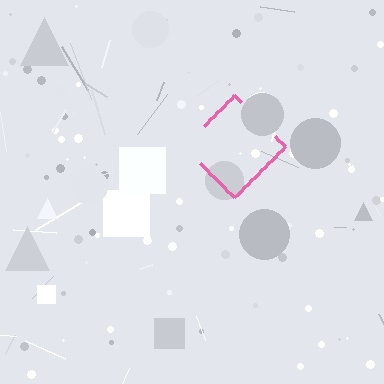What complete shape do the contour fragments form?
The contour fragments form a diamond.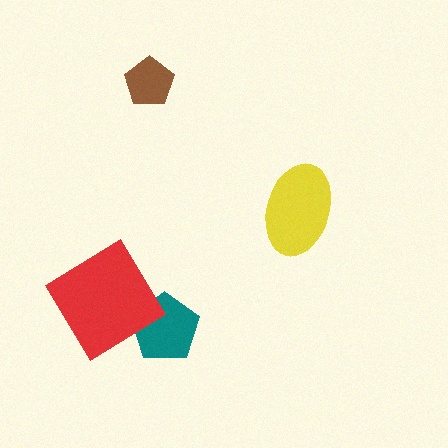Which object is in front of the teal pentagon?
The red diamond is in front of the teal pentagon.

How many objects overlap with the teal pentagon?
1 object overlaps with the teal pentagon.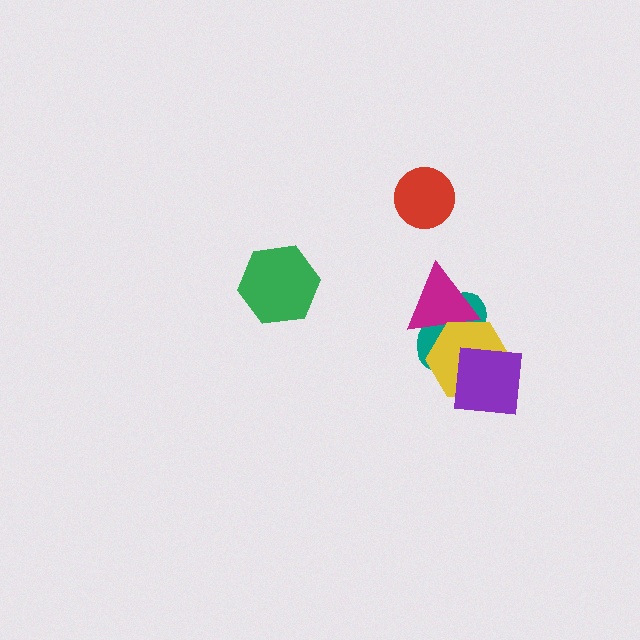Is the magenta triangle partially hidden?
Yes, it is partially covered by another shape.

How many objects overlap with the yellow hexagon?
3 objects overlap with the yellow hexagon.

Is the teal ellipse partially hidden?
Yes, it is partially covered by another shape.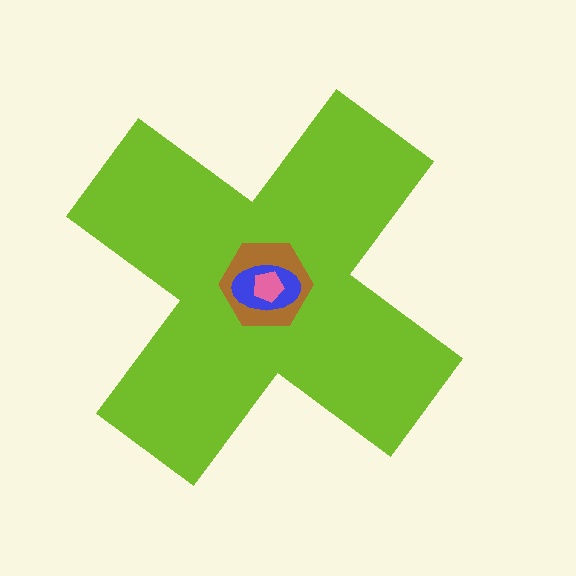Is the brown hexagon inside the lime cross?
Yes.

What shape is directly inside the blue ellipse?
The pink pentagon.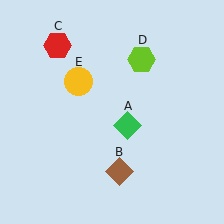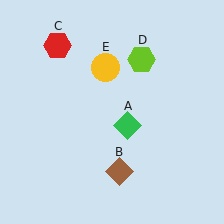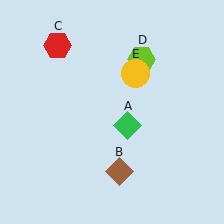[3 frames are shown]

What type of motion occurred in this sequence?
The yellow circle (object E) rotated clockwise around the center of the scene.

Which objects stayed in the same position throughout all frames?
Green diamond (object A) and brown diamond (object B) and red hexagon (object C) and lime hexagon (object D) remained stationary.